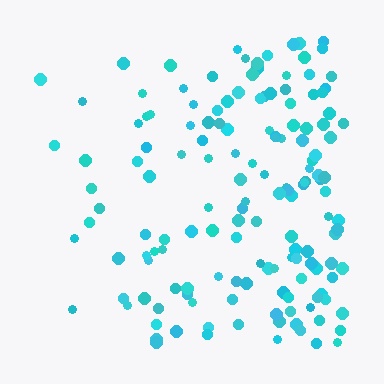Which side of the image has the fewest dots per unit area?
The left.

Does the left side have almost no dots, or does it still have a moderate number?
Still a moderate number, just noticeably fewer than the right.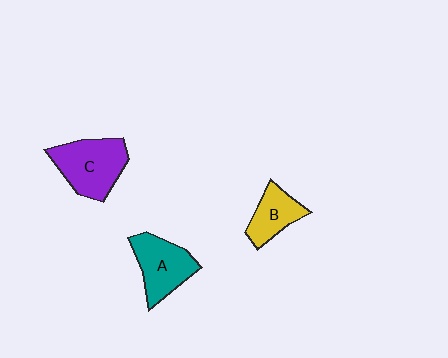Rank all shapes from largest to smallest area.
From largest to smallest: C (purple), A (teal), B (yellow).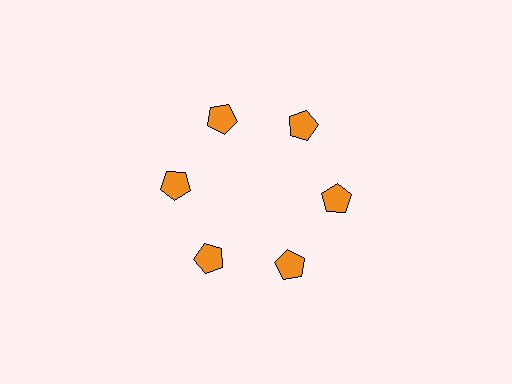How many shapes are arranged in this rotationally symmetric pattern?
There are 6 shapes, arranged in 6 groups of 1.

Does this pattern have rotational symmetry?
Yes, this pattern has 6-fold rotational symmetry. It looks the same after rotating 60 degrees around the center.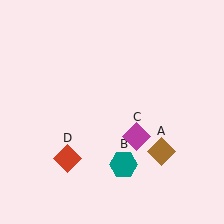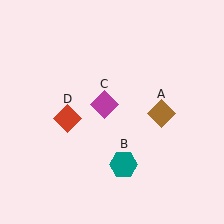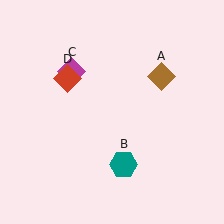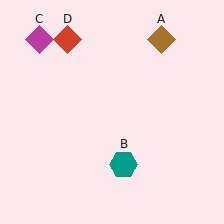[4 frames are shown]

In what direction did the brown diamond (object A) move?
The brown diamond (object A) moved up.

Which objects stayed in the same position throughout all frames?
Teal hexagon (object B) remained stationary.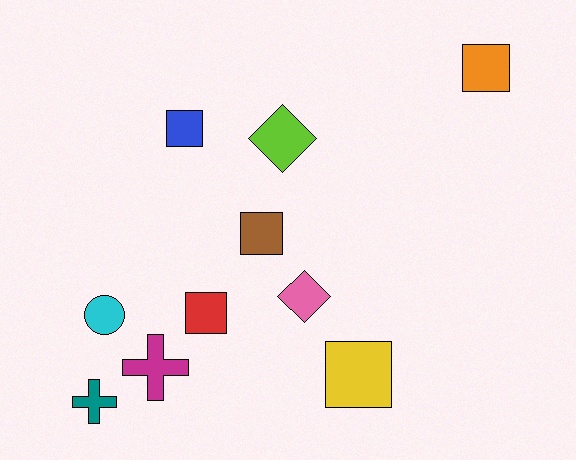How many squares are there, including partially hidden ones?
There are 5 squares.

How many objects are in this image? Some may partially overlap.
There are 10 objects.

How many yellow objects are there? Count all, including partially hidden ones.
There is 1 yellow object.